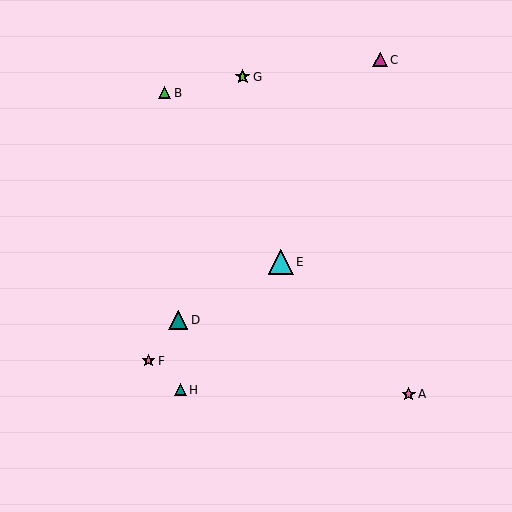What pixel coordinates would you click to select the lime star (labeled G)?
Click at (243, 77) to select the lime star G.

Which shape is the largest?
The cyan triangle (labeled E) is the largest.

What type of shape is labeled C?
Shape C is a magenta triangle.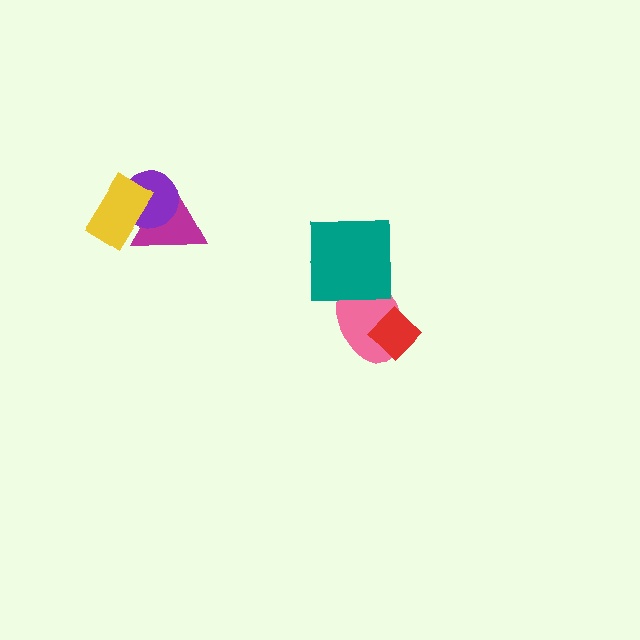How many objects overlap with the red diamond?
1 object overlaps with the red diamond.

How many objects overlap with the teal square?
1 object overlaps with the teal square.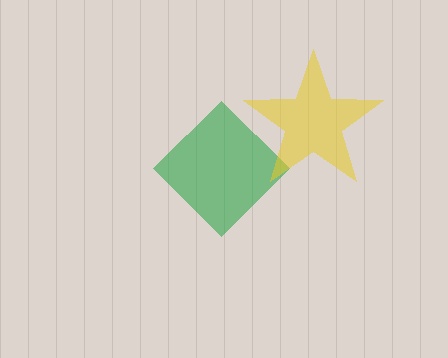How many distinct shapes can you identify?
There are 2 distinct shapes: a green diamond, a yellow star.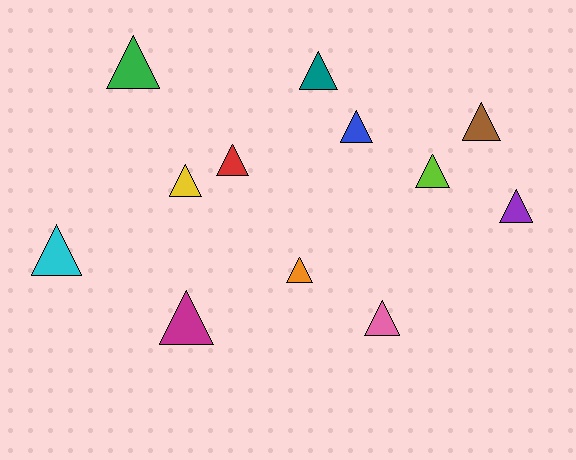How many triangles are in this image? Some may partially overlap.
There are 12 triangles.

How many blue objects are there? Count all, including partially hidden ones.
There is 1 blue object.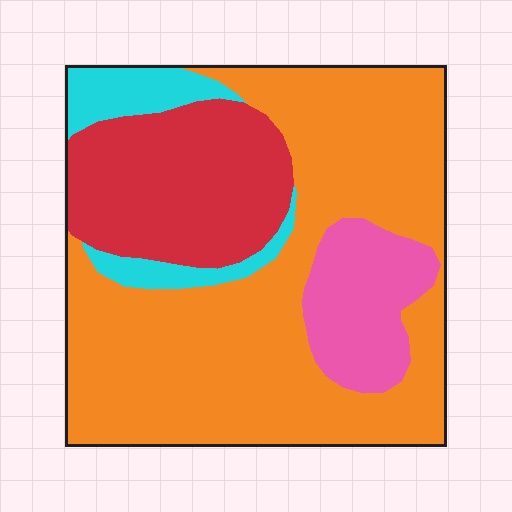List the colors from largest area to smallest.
From largest to smallest: orange, red, pink, cyan.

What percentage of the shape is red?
Red takes up about one fifth (1/5) of the shape.